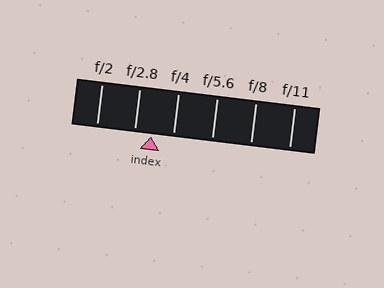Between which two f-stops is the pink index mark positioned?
The index mark is between f/2.8 and f/4.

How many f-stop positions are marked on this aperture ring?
There are 6 f-stop positions marked.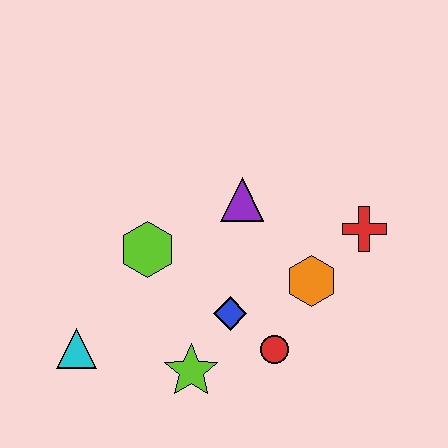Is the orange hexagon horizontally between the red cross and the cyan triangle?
Yes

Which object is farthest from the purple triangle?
The cyan triangle is farthest from the purple triangle.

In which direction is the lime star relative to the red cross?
The lime star is to the left of the red cross.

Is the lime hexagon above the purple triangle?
No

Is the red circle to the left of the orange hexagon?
Yes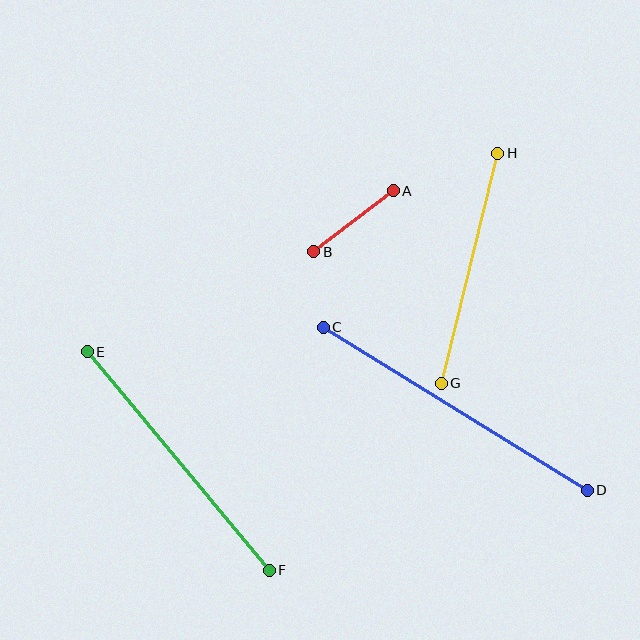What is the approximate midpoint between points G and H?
The midpoint is at approximately (470, 268) pixels.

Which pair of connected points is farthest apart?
Points C and D are farthest apart.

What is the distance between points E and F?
The distance is approximately 284 pixels.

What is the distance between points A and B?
The distance is approximately 100 pixels.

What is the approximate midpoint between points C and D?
The midpoint is at approximately (455, 409) pixels.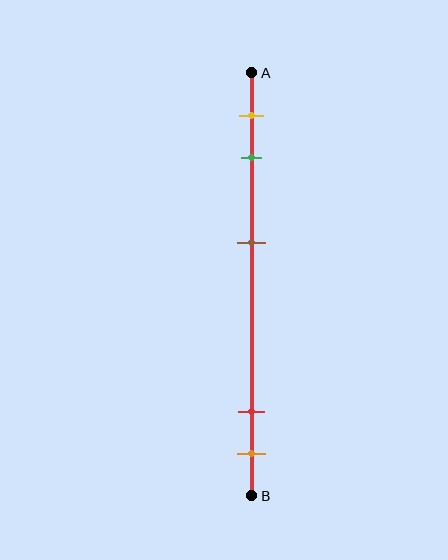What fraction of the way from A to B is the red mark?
The red mark is approximately 80% (0.8) of the way from A to B.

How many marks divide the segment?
There are 5 marks dividing the segment.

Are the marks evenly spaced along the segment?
No, the marks are not evenly spaced.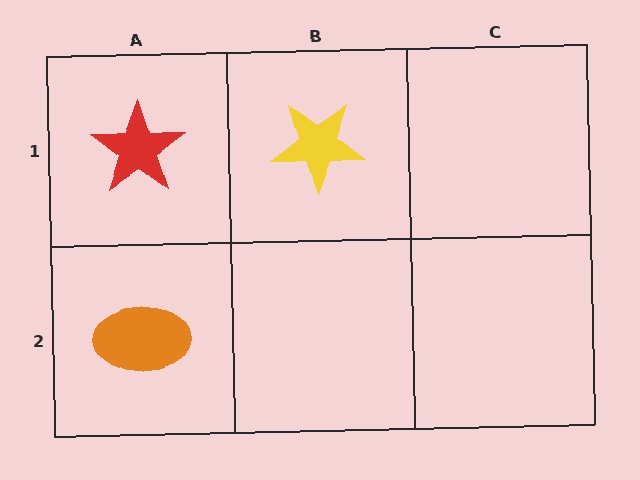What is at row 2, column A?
An orange ellipse.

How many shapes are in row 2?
1 shape.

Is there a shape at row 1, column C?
No, that cell is empty.